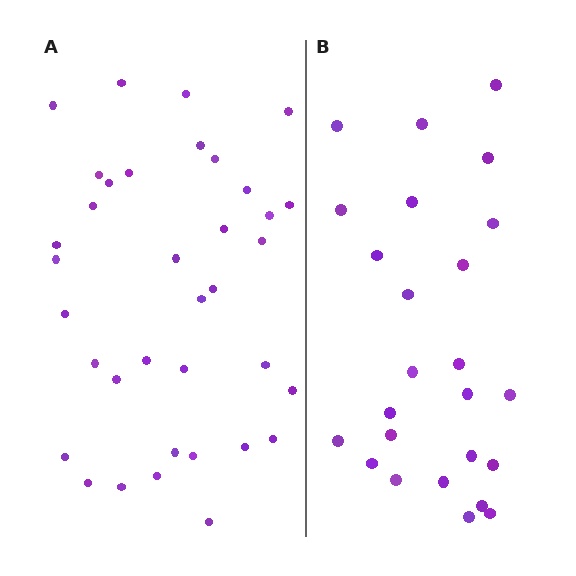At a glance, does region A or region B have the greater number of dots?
Region A (the left region) has more dots.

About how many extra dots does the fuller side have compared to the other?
Region A has roughly 12 or so more dots than region B.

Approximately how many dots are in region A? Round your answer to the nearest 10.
About 40 dots. (The exact count is 36, which rounds to 40.)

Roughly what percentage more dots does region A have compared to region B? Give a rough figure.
About 45% more.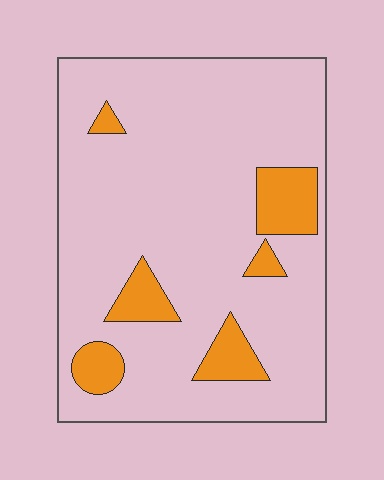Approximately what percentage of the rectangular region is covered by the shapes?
Approximately 15%.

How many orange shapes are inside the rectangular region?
6.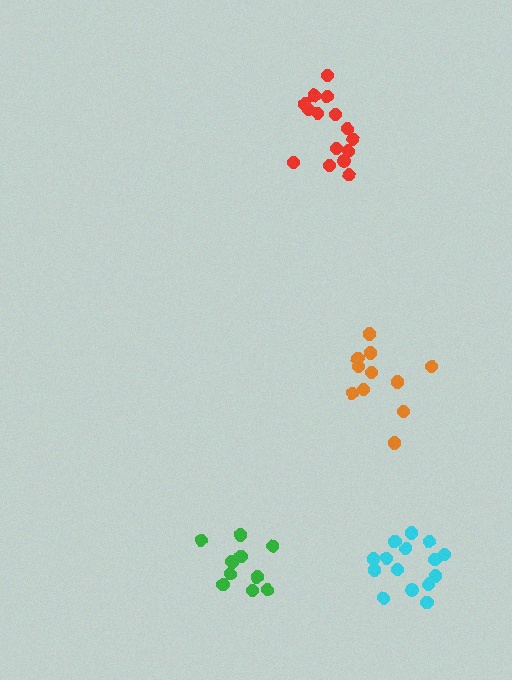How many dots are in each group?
Group 1: 11 dots, Group 2: 15 dots, Group 3: 15 dots, Group 4: 10 dots (51 total).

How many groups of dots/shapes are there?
There are 4 groups.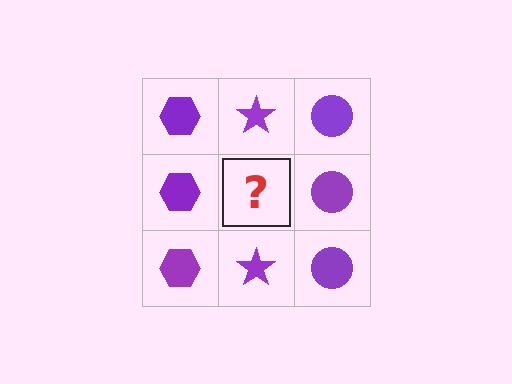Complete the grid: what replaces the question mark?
The question mark should be replaced with a purple star.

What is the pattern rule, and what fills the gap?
The rule is that each column has a consistent shape. The gap should be filled with a purple star.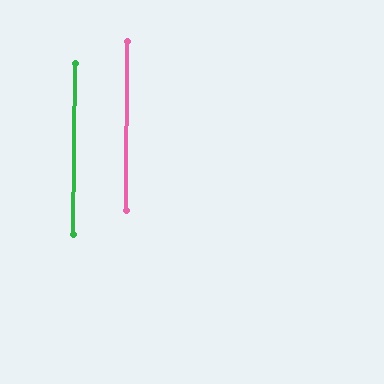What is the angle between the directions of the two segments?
Approximately 0 degrees.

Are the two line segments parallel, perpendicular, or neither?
Parallel — their directions differ by only 0.5°.